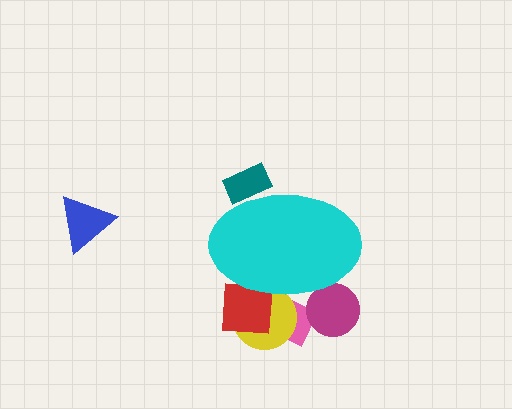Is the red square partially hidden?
Yes, the red square is partially hidden behind the cyan ellipse.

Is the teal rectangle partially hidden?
Yes, the teal rectangle is partially hidden behind the cyan ellipse.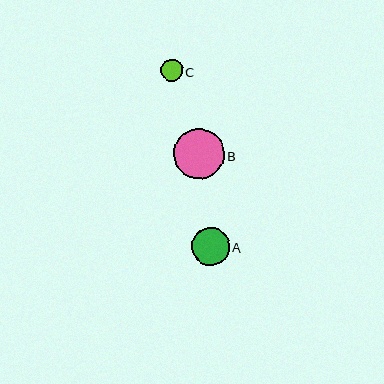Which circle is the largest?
Circle B is the largest with a size of approximately 50 pixels.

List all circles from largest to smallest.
From largest to smallest: B, A, C.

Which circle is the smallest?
Circle C is the smallest with a size of approximately 21 pixels.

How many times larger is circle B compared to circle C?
Circle B is approximately 2.4 times the size of circle C.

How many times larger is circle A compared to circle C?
Circle A is approximately 1.8 times the size of circle C.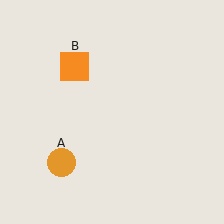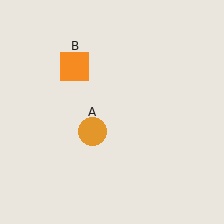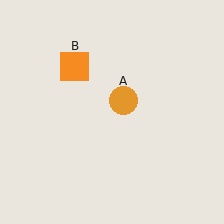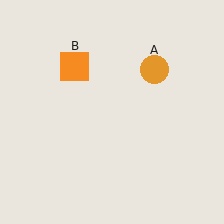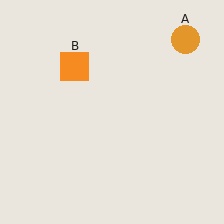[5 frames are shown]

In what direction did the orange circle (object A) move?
The orange circle (object A) moved up and to the right.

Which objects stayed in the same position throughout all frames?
Orange square (object B) remained stationary.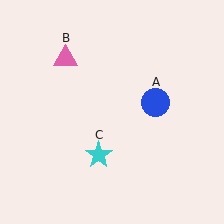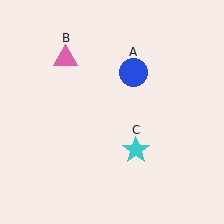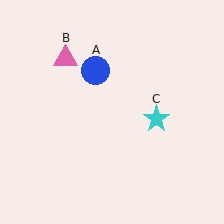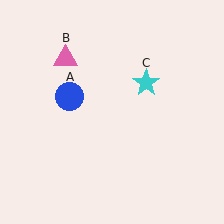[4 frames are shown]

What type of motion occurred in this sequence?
The blue circle (object A), cyan star (object C) rotated counterclockwise around the center of the scene.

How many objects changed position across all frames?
2 objects changed position: blue circle (object A), cyan star (object C).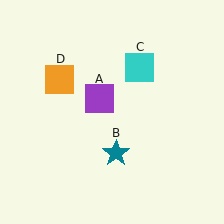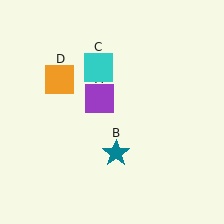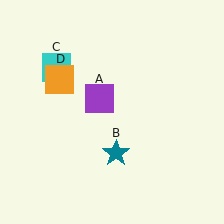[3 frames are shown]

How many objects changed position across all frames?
1 object changed position: cyan square (object C).